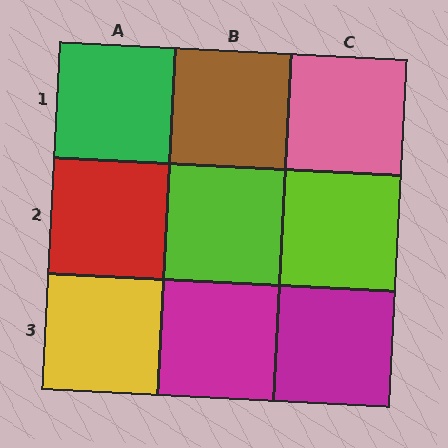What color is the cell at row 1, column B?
Brown.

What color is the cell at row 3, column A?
Yellow.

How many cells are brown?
1 cell is brown.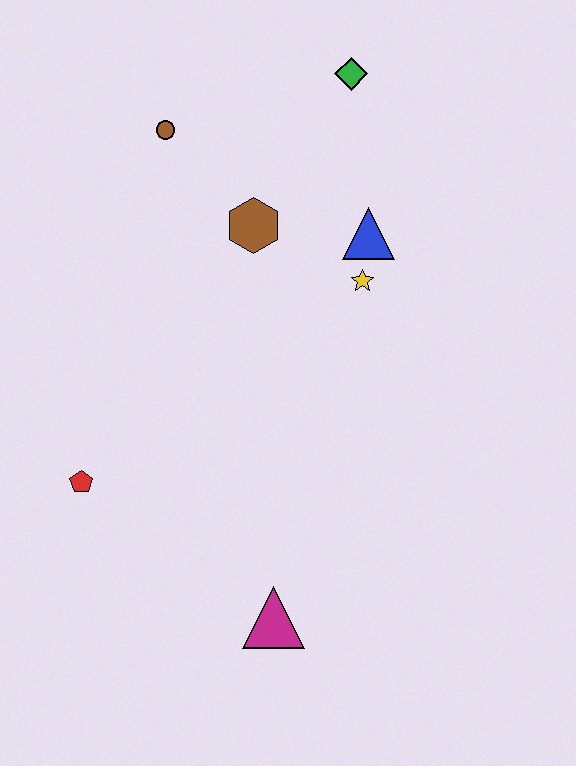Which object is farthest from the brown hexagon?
The magenta triangle is farthest from the brown hexagon.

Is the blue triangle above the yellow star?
Yes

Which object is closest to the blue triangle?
The yellow star is closest to the blue triangle.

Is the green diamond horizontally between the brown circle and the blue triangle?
Yes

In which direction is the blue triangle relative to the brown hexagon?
The blue triangle is to the right of the brown hexagon.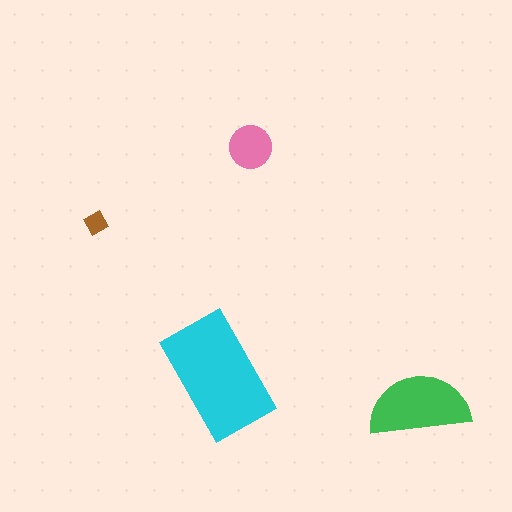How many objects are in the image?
There are 4 objects in the image.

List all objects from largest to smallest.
The cyan rectangle, the green semicircle, the pink circle, the brown diamond.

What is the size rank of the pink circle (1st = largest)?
3rd.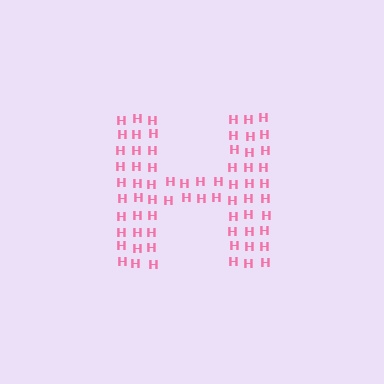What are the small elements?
The small elements are letter H's.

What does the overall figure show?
The overall figure shows the letter H.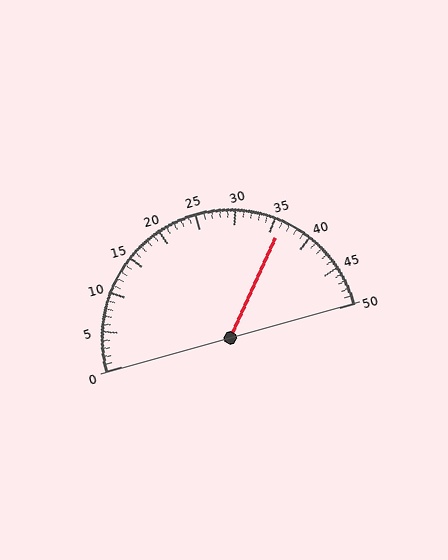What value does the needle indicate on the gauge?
The needle indicates approximately 36.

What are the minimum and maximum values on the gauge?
The gauge ranges from 0 to 50.